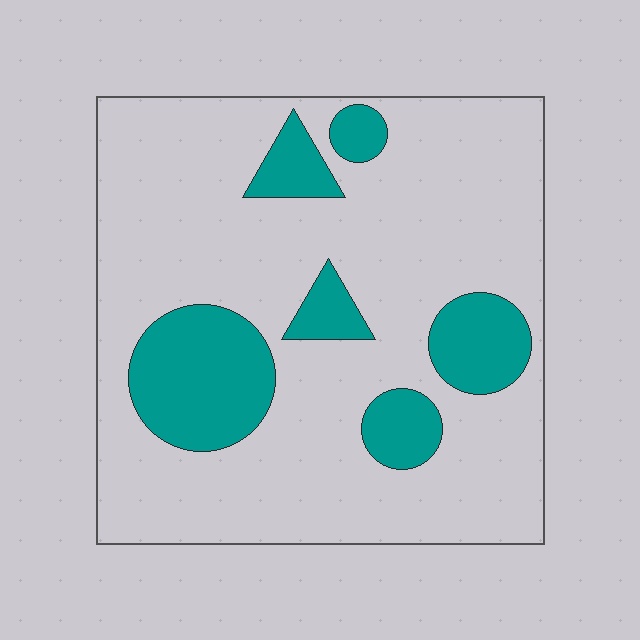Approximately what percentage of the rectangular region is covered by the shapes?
Approximately 20%.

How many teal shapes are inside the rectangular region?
6.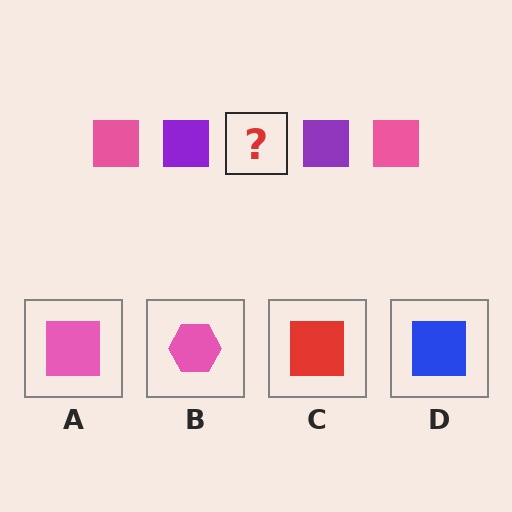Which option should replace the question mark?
Option A.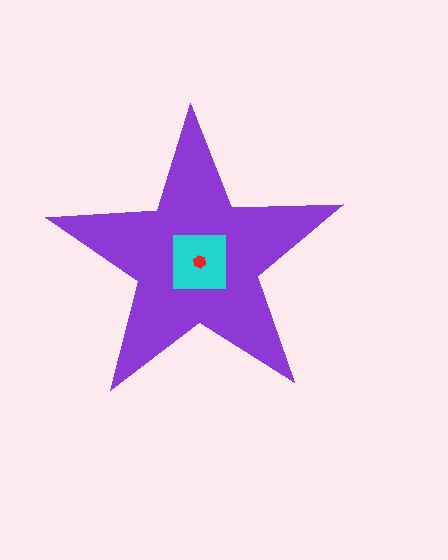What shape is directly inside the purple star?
The cyan square.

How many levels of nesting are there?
3.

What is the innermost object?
The red hexagon.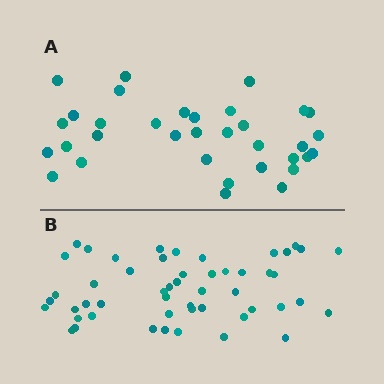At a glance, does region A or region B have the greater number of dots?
Region B (the bottom region) has more dots.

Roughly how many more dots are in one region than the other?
Region B has approximately 15 more dots than region A.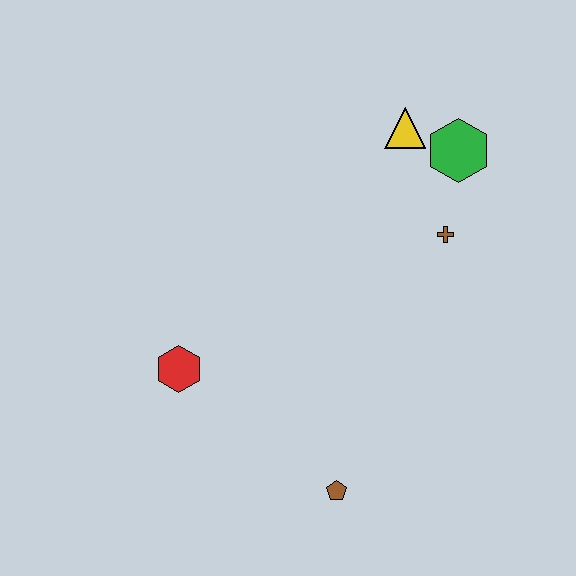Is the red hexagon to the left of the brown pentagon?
Yes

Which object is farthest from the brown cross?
The red hexagon is farthest from the brown cross.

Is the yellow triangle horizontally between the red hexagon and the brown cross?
Yes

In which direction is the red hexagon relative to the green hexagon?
The red hexagon is to the left of the green hexagon.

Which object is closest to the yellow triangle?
The green hexagon is closest to the yellow triangle.